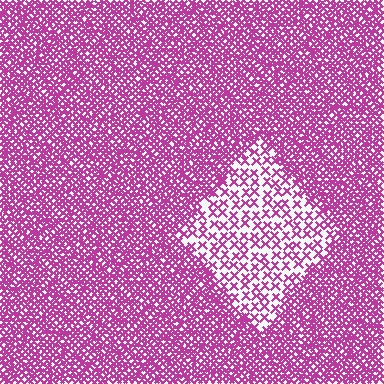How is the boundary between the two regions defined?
The boundary is defined by a change in element density (approximately 2.8x ratio). All elements are the same color, size, and shape.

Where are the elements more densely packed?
The elements are more densely packed outside the diamond boundary.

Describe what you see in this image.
The image contains small magenta elements arranged at two different densities. A diamond-shaped region is visible where the elements are less densely packed than the surrounding area.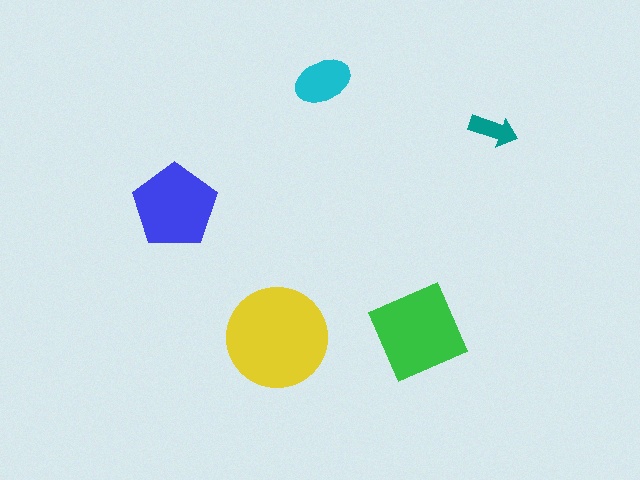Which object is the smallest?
The teal arrow.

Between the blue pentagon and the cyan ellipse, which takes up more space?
The blue pentagon.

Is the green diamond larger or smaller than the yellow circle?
Smaller.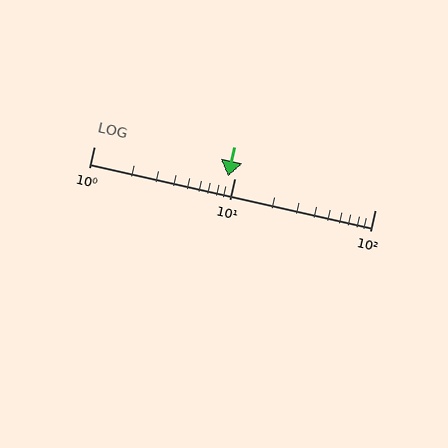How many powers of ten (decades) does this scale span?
The scale spans 2 decades, from 1 to 100.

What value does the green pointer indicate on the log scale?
The pointer indicates approximately 9.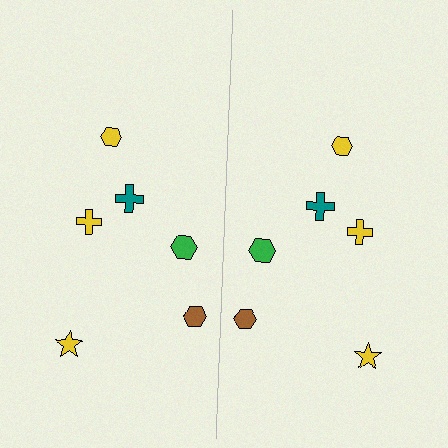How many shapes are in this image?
There are 12 shapes in this image.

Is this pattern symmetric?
Yes, this pattern has bilateral (reflection) symmetry.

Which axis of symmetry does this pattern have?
The pattern has a vertical axis of symmetry running through the center of the image.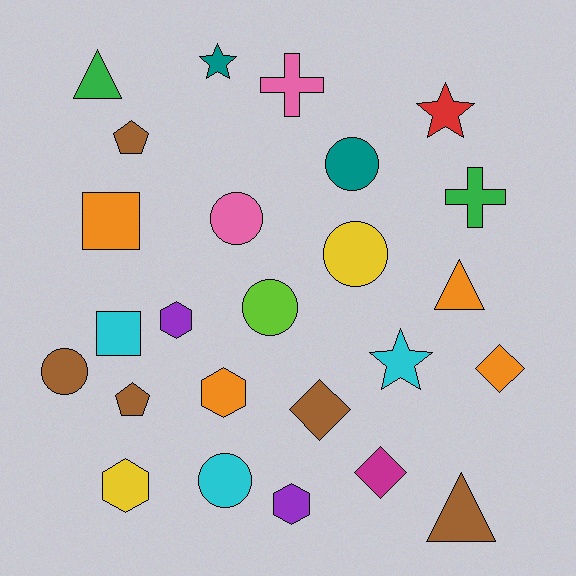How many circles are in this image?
There are 6 circles.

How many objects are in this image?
There are 25 objects.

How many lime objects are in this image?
There is 1 lime object.